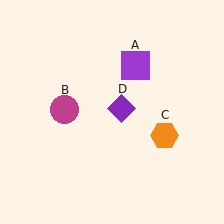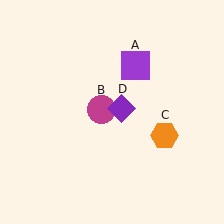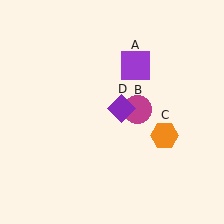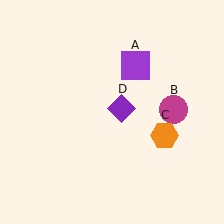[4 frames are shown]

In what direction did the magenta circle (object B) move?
The magenta circle (object B) moved right.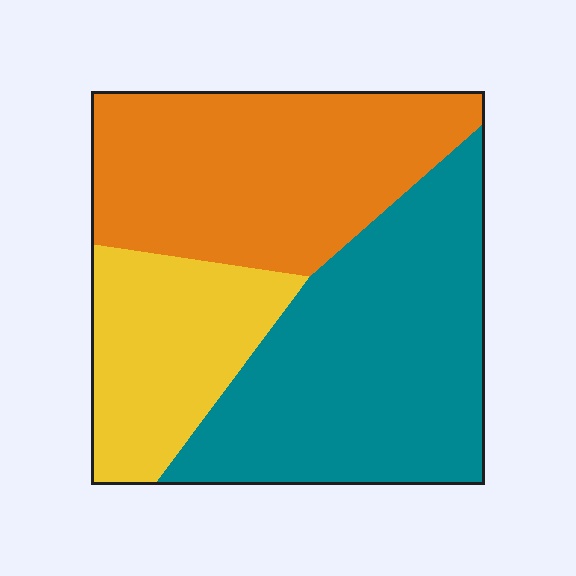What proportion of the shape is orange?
Orange covers about 35% of the shape.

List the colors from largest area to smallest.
From largest to smallest: teal, orange, yellow.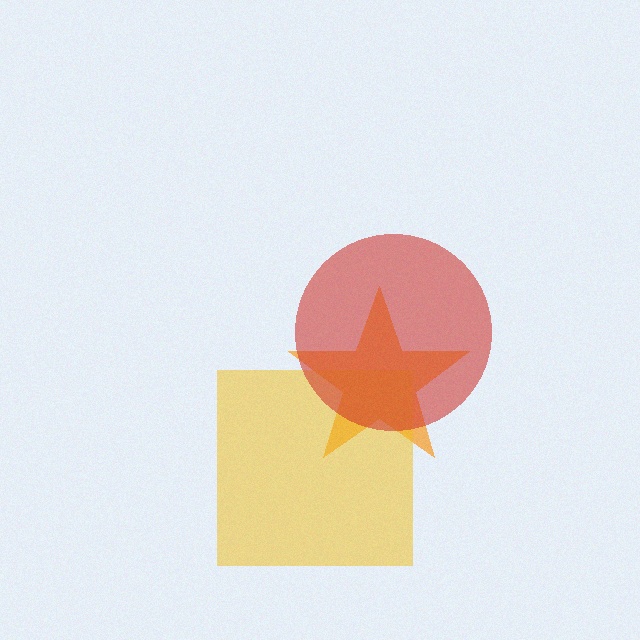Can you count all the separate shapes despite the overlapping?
Yes, there are 3 separate shapes.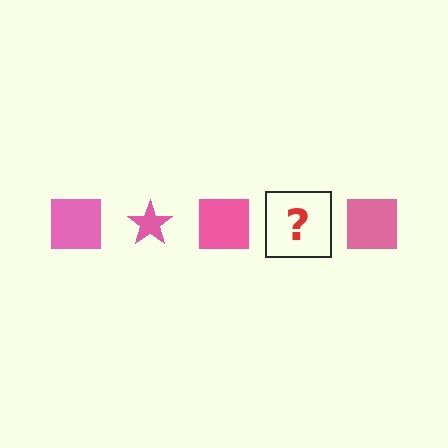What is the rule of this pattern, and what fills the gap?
The rule is that the pattern cycles through square, star shapes in pink. The gap should be filled with a pink star.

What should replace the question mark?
The question mark should be replaced with a pink star.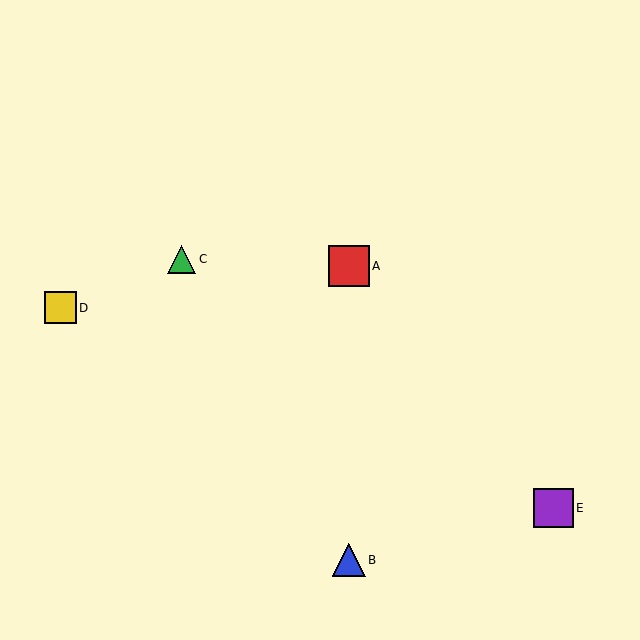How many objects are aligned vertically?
2 objects (A, B) are aligned vertically.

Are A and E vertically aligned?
No, A is at x≈349 and E is at x≈554.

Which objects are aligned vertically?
Objects A, B are aligned vertically.